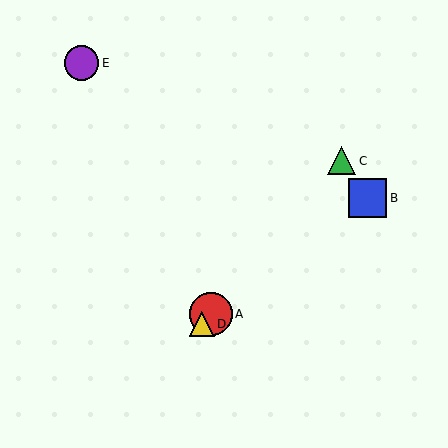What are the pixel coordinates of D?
Object D is at (202, 324).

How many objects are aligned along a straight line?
3 objects (A, C, D) are aligned along a straight line.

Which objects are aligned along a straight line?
Objects A, C, D are aligned along a straight line.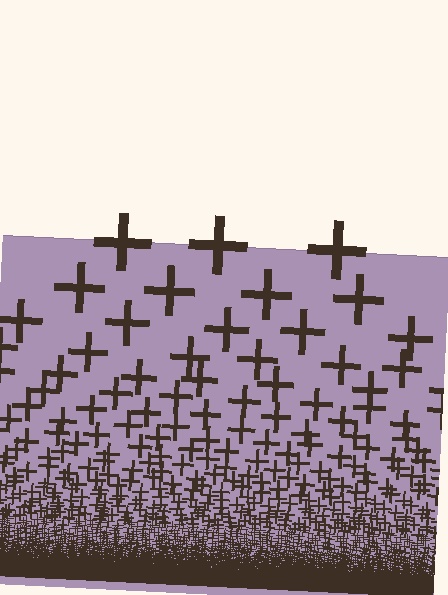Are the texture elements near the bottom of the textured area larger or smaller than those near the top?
Smaller. The gradient is inverted — elements near the bottom are smaller and denser.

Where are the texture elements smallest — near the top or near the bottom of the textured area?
Near the bottom.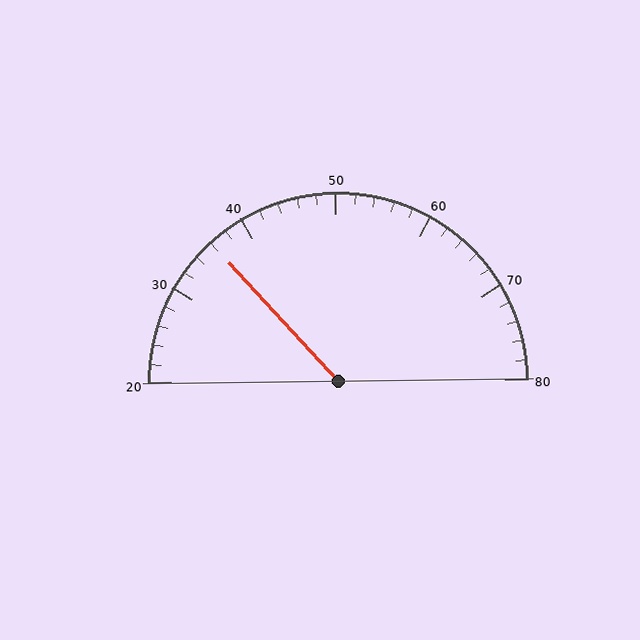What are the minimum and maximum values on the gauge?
The gauge ranges from 20 to 80.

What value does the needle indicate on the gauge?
The needle indicates approximately 36.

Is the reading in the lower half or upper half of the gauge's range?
The reading is in the lower half of the range (20 to 80).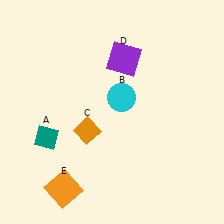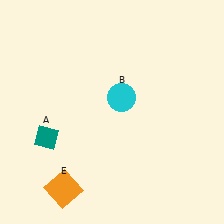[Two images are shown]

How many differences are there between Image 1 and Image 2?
There are 2 differences between the two images.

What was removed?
The purple square (D), the orange diamond (C) were removed in Image 2.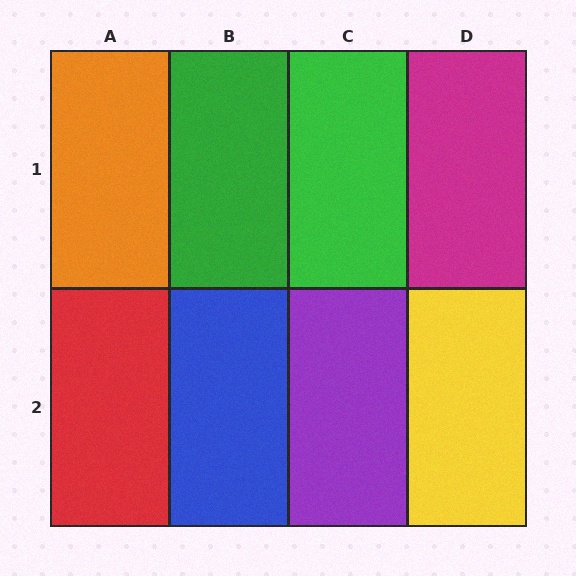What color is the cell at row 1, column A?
Orange.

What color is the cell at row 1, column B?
Green.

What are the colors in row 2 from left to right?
Red, blue, purple, yellow.